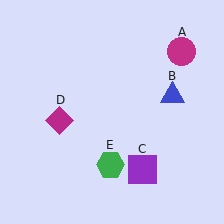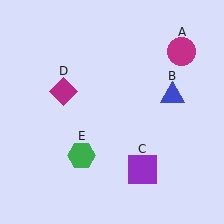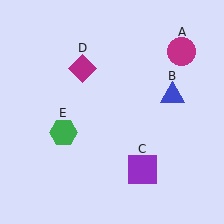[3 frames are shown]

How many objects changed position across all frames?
2 objects changed position: magenta diamond (object D), green hexagon (object E).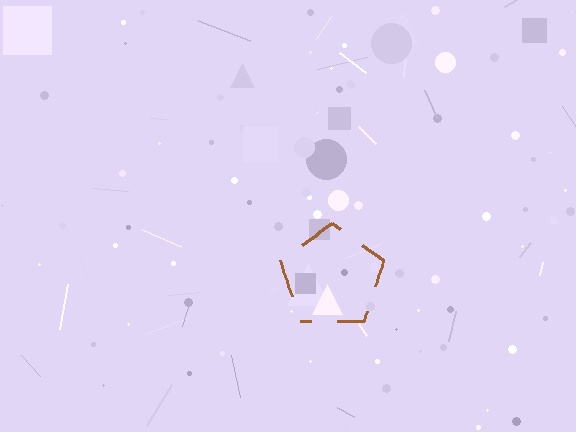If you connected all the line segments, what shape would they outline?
They would outline a pentagon.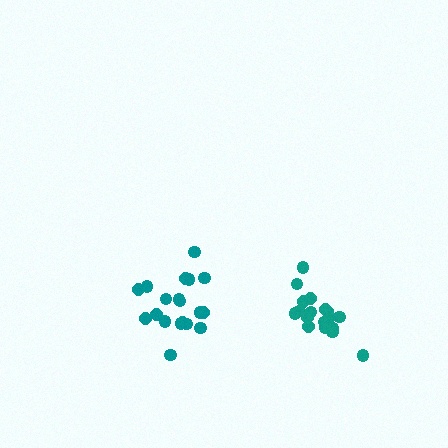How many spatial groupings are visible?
There are 2 spatial groupings.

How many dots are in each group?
Group 1: 18 dots, Group 2: 19 dots (37 total).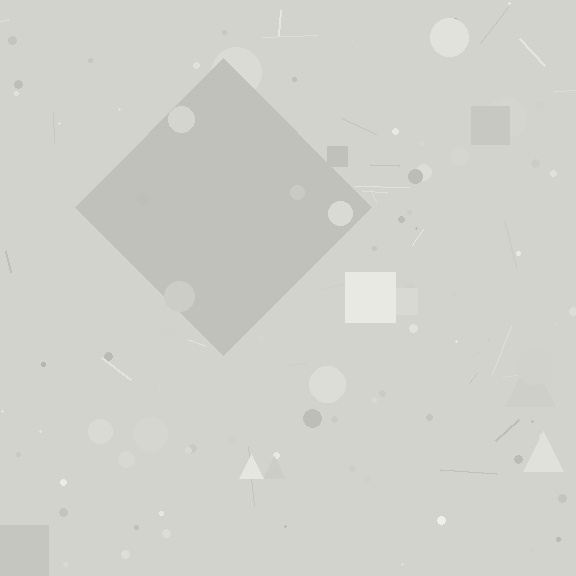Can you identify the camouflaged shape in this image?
The camouflaged shape is a diamond.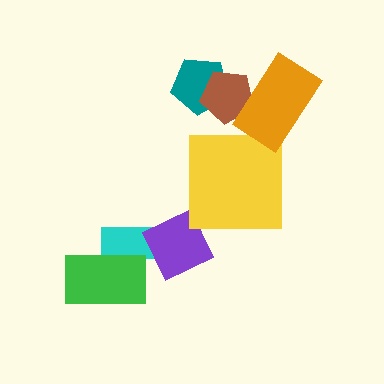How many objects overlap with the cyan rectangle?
2 objects overlap with the cyan rectangle.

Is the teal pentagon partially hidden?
Yes, it is partially covered by another shape.